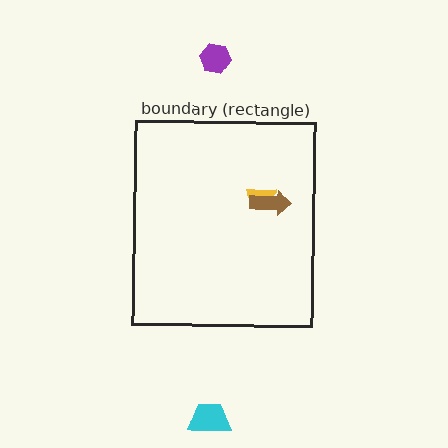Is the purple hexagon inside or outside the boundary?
Outside.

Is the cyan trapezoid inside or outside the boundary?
Outside.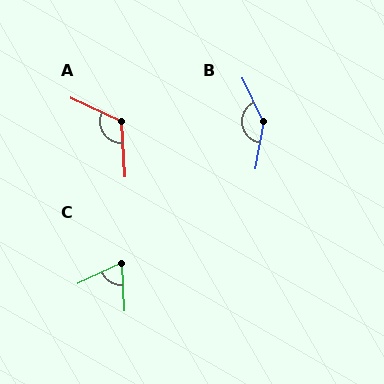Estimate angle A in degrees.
Approximately 119 degrees.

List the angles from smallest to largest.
C (68°), A (119°), B (144°).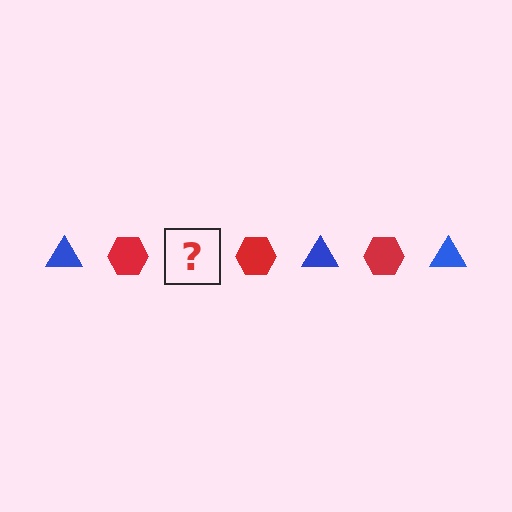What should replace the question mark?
The question mark should be replaced with a blue triangle.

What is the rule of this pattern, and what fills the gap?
The rule is that the pattern alternates between blue triangle and red hexagon. The gap should be filled with a blue triangle.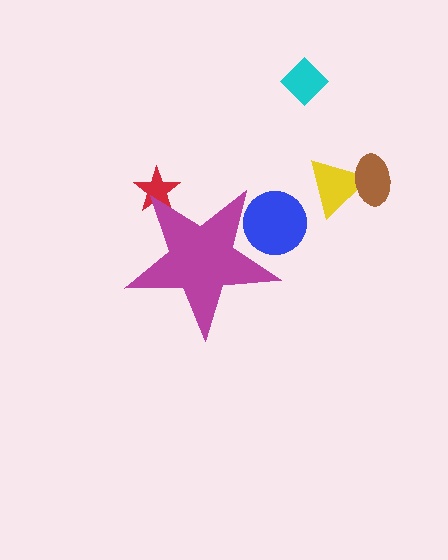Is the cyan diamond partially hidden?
No, the cyan diamond is fully visible.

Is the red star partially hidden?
Yes, the red star is partially hidden behind the magenta star.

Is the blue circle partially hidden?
Yes, the blue circle is partially hidden behind the magenta star.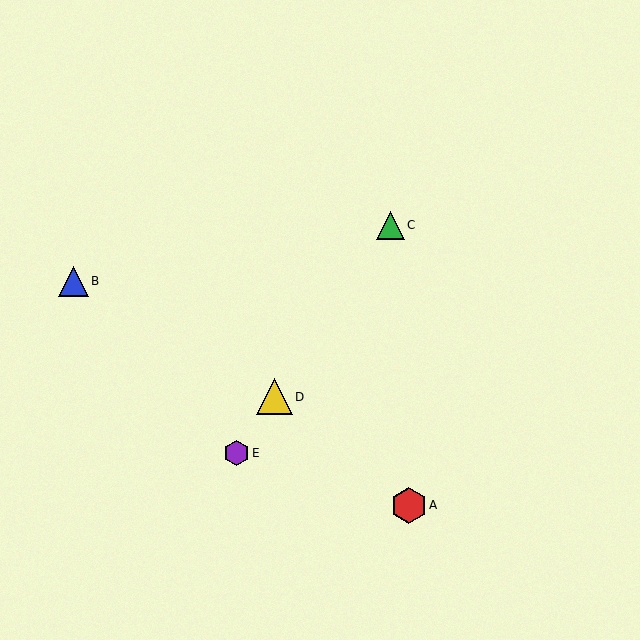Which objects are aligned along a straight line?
Objects C, D, E are aligned along a straight line.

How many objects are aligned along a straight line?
3 objects (C, D, E) are aligned along a straight line.